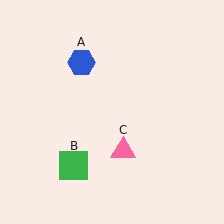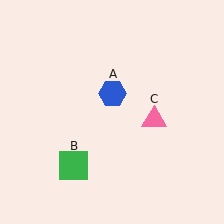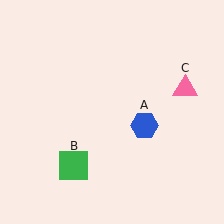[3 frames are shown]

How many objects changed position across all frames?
2 objects changed position: blue hexagon (object A), pink triangle (object C).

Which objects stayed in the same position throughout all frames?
Green square (object B) remained stationary.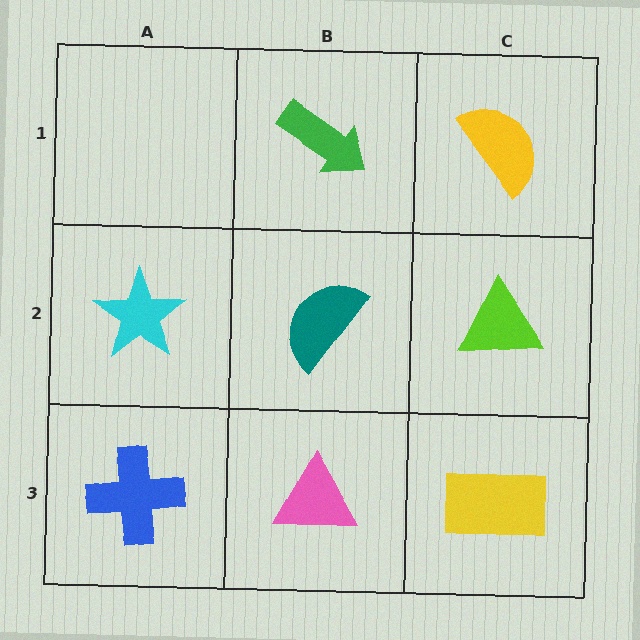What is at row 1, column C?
A yellow semicircle.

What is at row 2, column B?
A teal semicircle.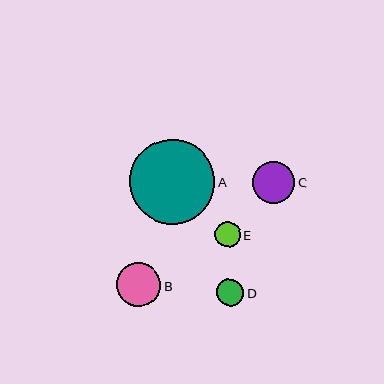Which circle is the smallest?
Circle E is the smallest with a size of approximately 25 pixels.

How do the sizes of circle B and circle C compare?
Circle B and circle C are approximately the same size.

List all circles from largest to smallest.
From largest to smallest: A, B, C, D, E.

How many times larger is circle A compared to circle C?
Circle A is approximately 2.0 times the size of circle C.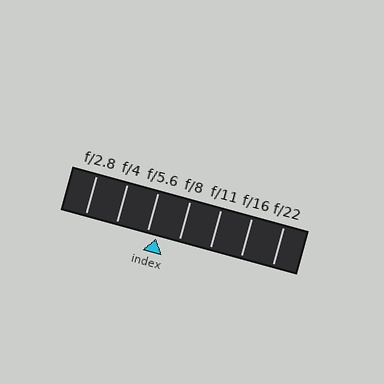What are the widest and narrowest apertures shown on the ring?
The widest aperture shown is f/2.8 and the narrowest is f/22.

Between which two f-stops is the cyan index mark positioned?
The index mark is between f/5.6 and f/8.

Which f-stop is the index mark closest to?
The index mark is closest to f/5.6.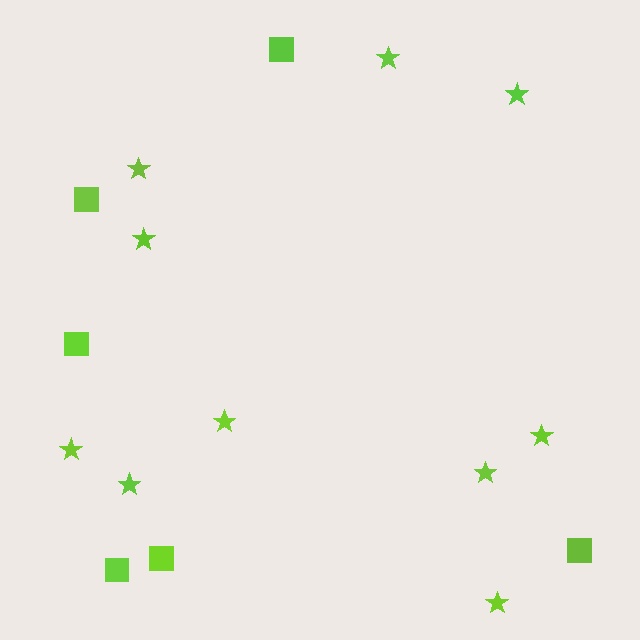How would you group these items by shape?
There are 2 groups: one group of squares (6) and one group of stars (10).